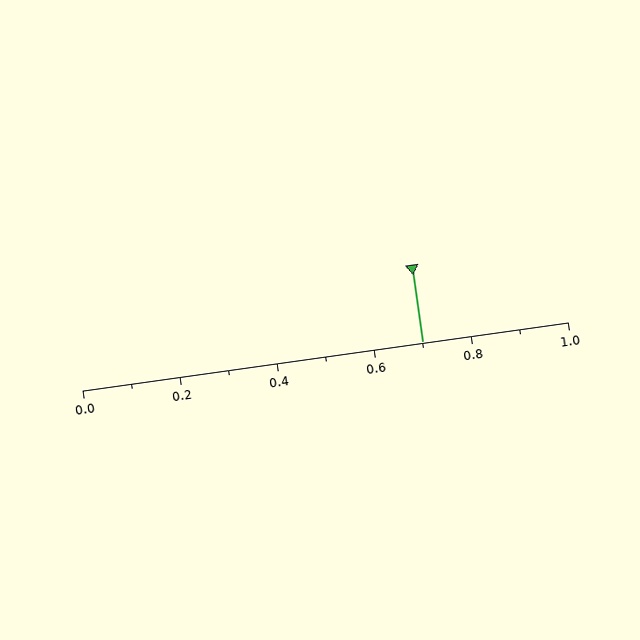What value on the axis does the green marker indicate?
The marker indicates approximately 0.7.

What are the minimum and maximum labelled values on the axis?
The axis runs from 0.0 to 1.0.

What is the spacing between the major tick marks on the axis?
The major ticks are spaced 0.2 apart.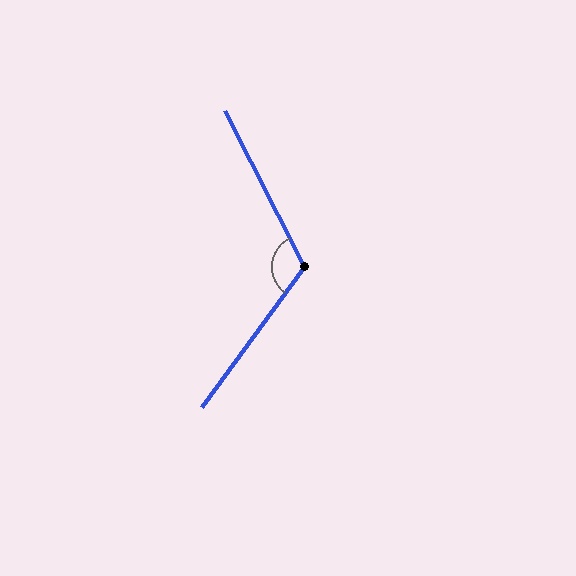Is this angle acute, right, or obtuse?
It is obtuse.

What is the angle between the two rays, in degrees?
Approximately 117 degrees.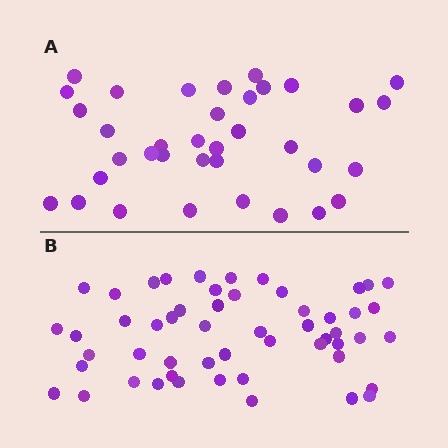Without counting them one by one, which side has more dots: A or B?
Region B (the bottom region) has more dots.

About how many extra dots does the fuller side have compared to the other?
Region B has approximately 15 more dots than region A.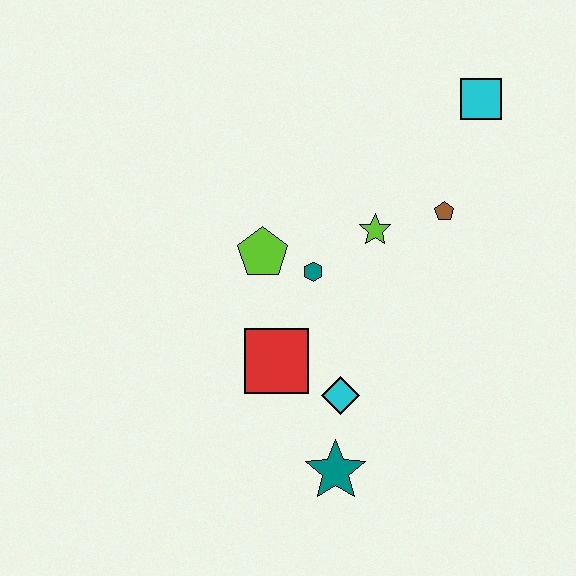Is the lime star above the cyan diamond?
Yes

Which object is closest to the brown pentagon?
The lime star is closest to the brown pentagon.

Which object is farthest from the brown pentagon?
The teal star is farthest from the brown pentagon.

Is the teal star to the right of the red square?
Yes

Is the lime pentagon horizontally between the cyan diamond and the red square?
No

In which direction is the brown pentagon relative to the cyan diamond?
The brown pentagon is above the cyan diamond.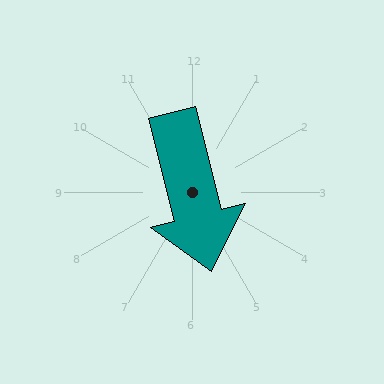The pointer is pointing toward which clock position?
Roughly 6 o'clock.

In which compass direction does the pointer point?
South.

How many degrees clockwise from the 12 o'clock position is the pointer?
Approximately 166 degrees.